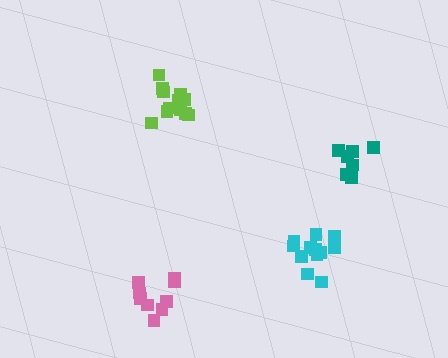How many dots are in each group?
Group 1: 12 dots, Group 2: 12 dots, Group 3: 7 dots, Group 4: 9 dots (40 total).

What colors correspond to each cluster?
The clusters are colored: cyan, lime, teal, pink.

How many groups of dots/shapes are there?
There are 4 groups.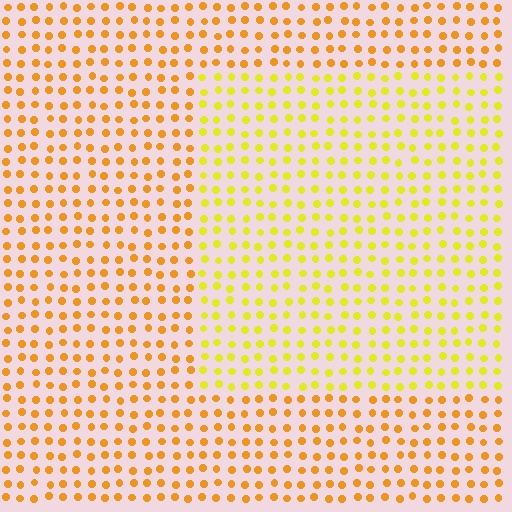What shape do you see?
I see a rectangle.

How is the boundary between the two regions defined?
The boundary is defined purely by a slight shift in hue (about 29 degrees). Spacing, size, and orientation are identical on both sides.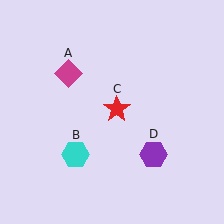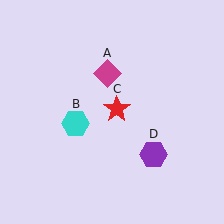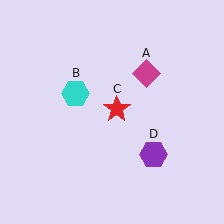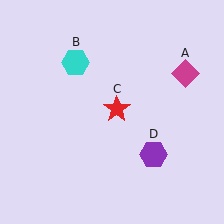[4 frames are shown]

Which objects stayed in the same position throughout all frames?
Red star (object C) and purple hexagon (object D) remained stationary.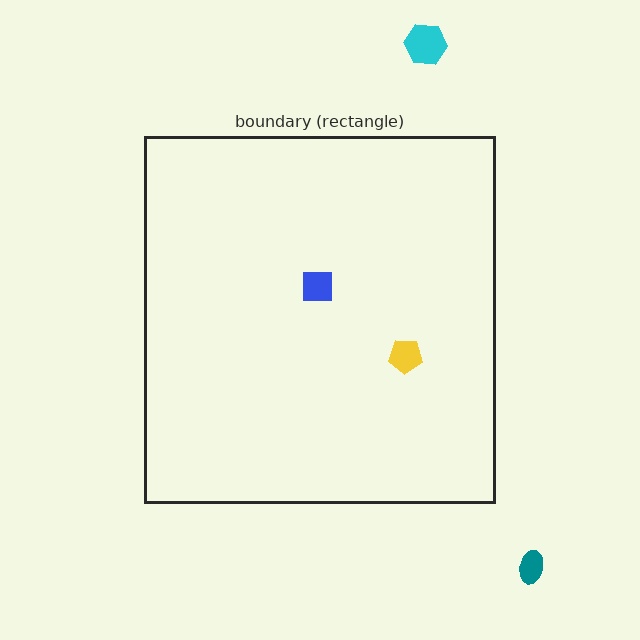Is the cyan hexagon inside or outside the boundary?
Outside.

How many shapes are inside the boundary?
2 inside, 2 outside.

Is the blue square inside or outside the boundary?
Inside.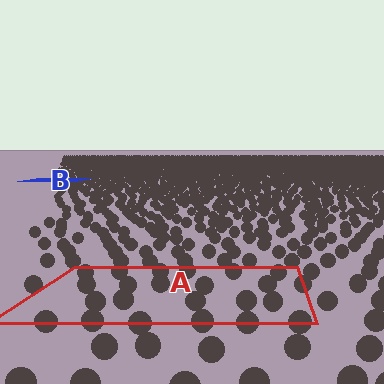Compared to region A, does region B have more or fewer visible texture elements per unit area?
Region B has more texture elements per unit area — they are packed more densely because it is farther away.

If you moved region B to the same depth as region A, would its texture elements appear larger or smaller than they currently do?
They would appear larger. At a closer depth, the same texture elements are projected at a bigger on-screen size.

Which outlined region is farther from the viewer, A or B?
Region B is farther from the viewer — the texture elements inside it appear smaller and more densely packed.